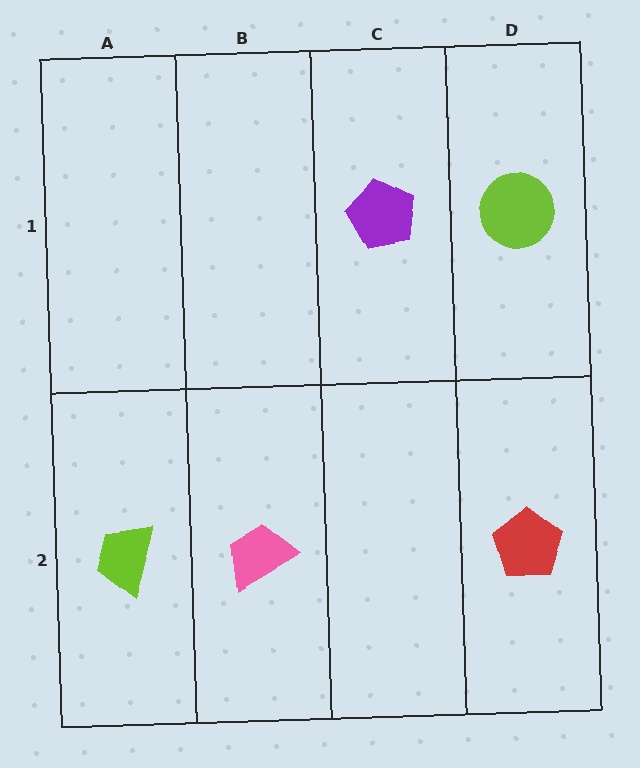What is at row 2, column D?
A red pentagon.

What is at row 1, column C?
A purple pentagon.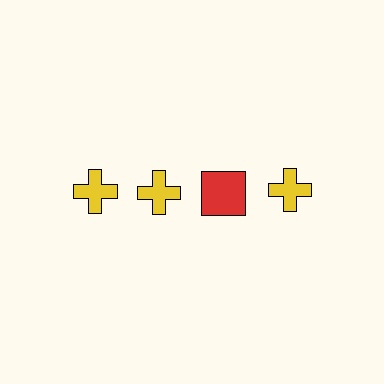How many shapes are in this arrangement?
There are 4 shapes arranged in a grid pattern.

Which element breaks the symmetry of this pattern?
The red square in the top row, center column breaks the symmetry. All other shapes are yellow crosses.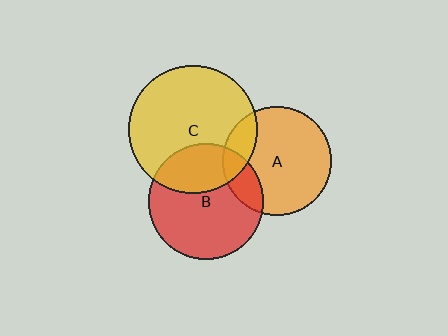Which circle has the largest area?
Circle C (yellow).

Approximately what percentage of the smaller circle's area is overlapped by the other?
Approximately 15%.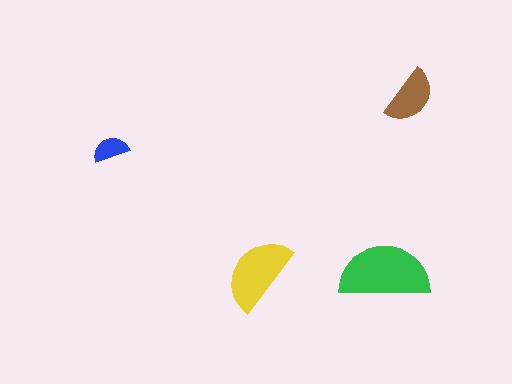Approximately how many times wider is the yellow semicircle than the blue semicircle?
About 2 times wider.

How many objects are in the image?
There are 4 objects in the image.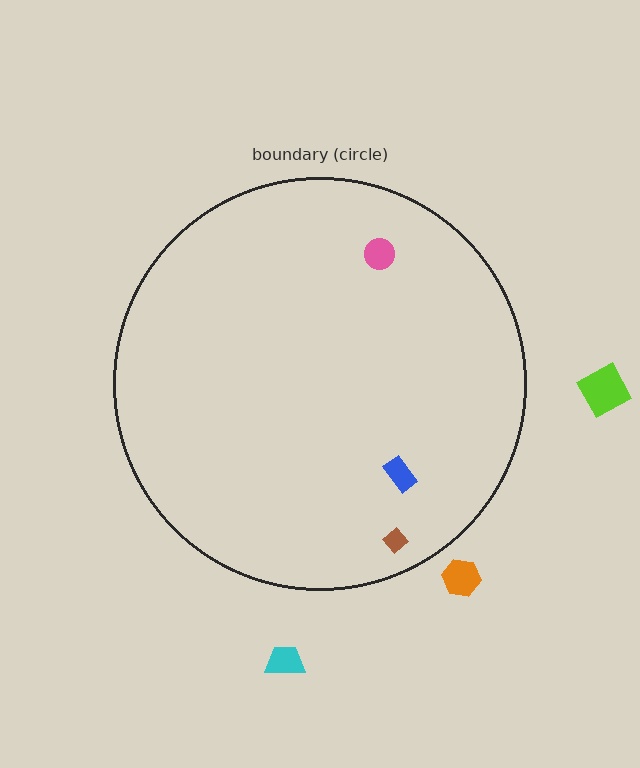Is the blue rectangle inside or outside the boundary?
Inside.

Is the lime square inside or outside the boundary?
Outside.